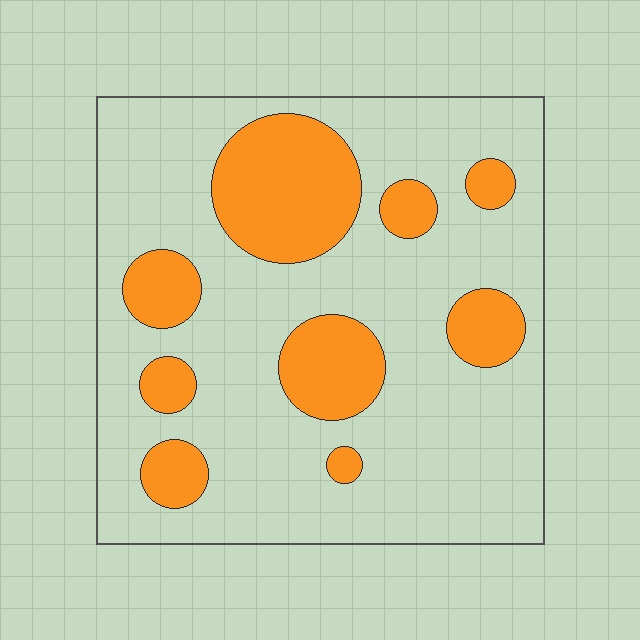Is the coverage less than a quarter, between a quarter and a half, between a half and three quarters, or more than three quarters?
Less than a quarter.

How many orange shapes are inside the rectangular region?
9.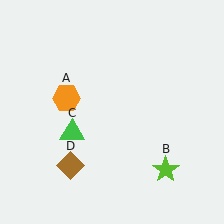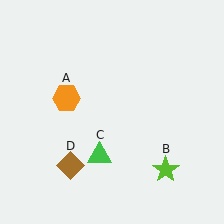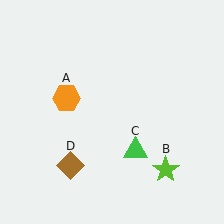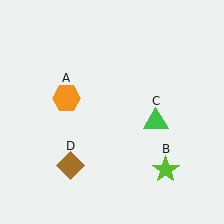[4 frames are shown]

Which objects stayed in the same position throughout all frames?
Orange hexagon (object A) and lime star (object B) and brown diamond (object D) remained stationary.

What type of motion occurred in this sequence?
The green triangle (object C) rotated counterclockwise around the center of the scene.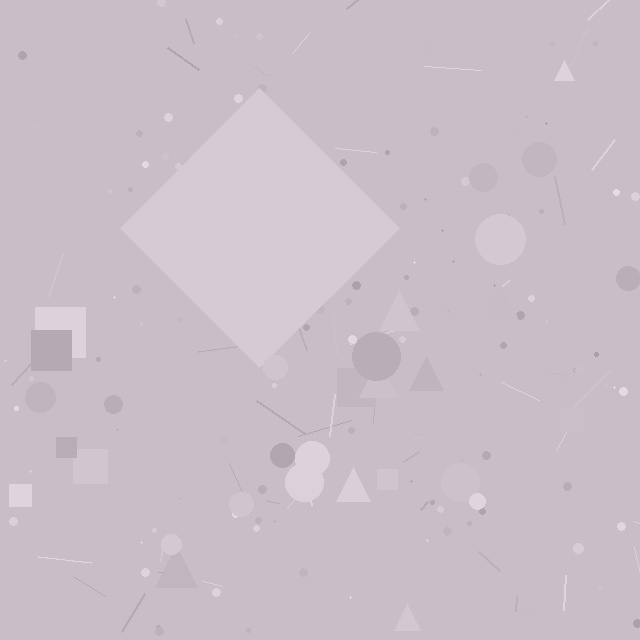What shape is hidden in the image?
A diamond is hidden in the image.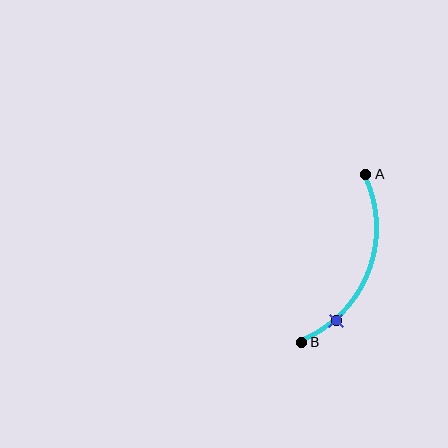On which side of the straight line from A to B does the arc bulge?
The arc bulges to the right of the straight line connecting A and B.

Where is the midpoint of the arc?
The arc midpoint is the point on the curve farthest from the straight line joining A and B. It sits to the right of that line.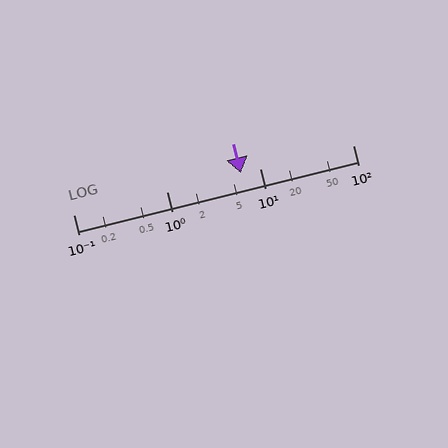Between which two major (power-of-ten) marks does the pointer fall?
The pointer is between 1 and 10.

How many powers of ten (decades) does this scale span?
The scale spans 3 decades, from 0.1 to 100.